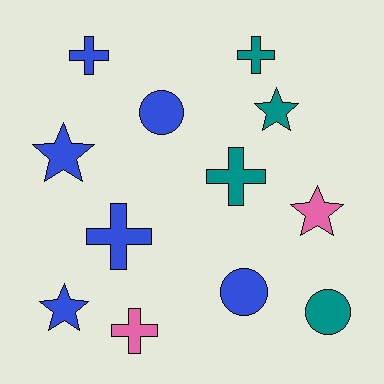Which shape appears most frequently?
Cross, with 5 objects.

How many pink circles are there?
There are no pink circles.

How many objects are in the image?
There are 12 objects.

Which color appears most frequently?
Blue, with 6 objects.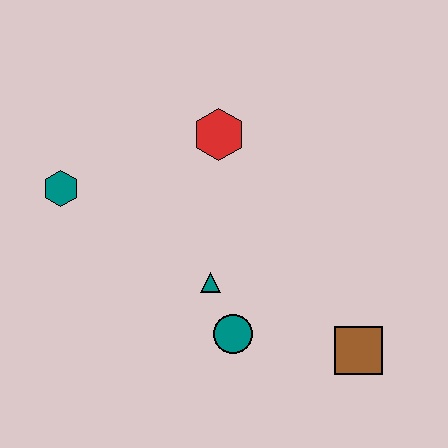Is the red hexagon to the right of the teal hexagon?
Yes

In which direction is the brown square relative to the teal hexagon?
The brown square is to the right of the teal hexagon.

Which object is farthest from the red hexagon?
The brown square is farthest from the red hexagon.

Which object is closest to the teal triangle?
The teal circle is closest to the teal triangle.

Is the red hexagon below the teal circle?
No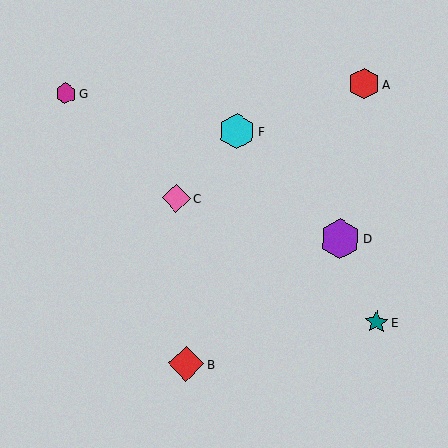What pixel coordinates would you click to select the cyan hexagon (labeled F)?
Click at (237, 131) to select the cyan hexagon F.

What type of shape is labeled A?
Shape A is a red hexagon.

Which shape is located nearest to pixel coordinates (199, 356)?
The red diamond (labeled B) at (186, 364) is nearest to that location.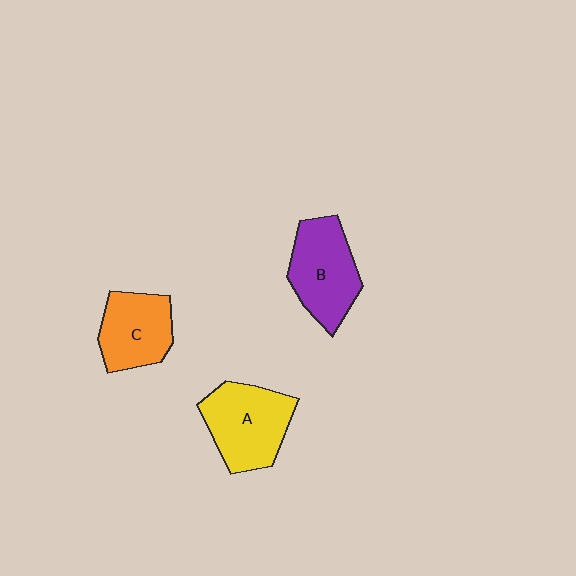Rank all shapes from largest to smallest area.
From largest to smallest: A (yellow), B (purple), C (orange).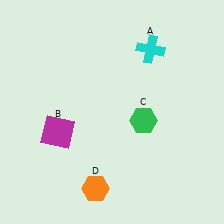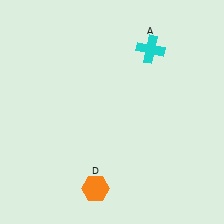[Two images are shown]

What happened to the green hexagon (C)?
The green hexagon (C) was removed in Image 2. It was in the bottom-right area of Image 1.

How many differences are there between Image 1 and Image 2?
There are 2 differences between the two images.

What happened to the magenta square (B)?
The magenta square (B) was removed in Image 2. It was in the bottom-left area of Image 1.